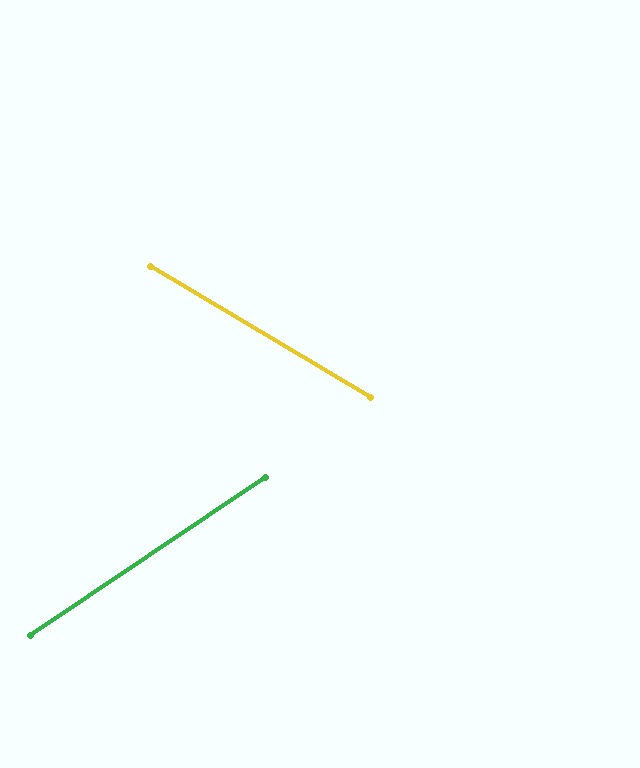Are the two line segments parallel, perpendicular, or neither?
Neither parallel nor perpendicular — they differ by about 65°.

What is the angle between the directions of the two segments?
Approximately 65 degrees.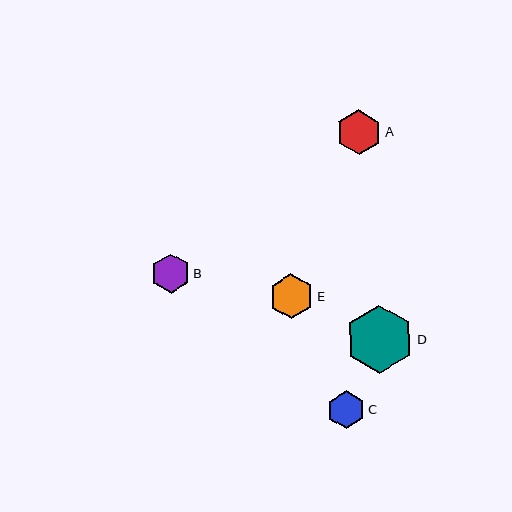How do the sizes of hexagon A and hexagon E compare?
Hexagon A and hexagon E are approximately the same size.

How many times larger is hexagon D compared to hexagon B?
Hexagon D is approximately 1.7 times the size of hexagon B.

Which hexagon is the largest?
Hexagon D is the largest with a size of approximately 68 pixels.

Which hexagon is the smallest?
Hexagon C is the smallest with a size of approximately 38 pixels.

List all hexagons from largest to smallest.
From largest to smallest: D, A, E, B, C.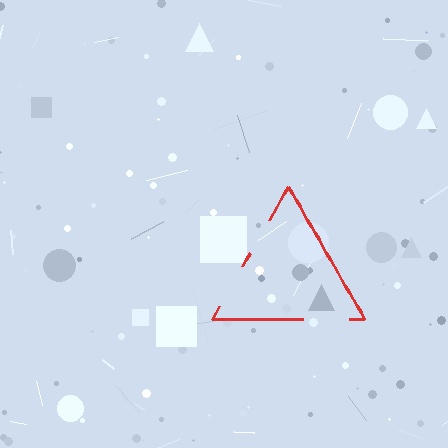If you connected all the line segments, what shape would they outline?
They would outline a triangle.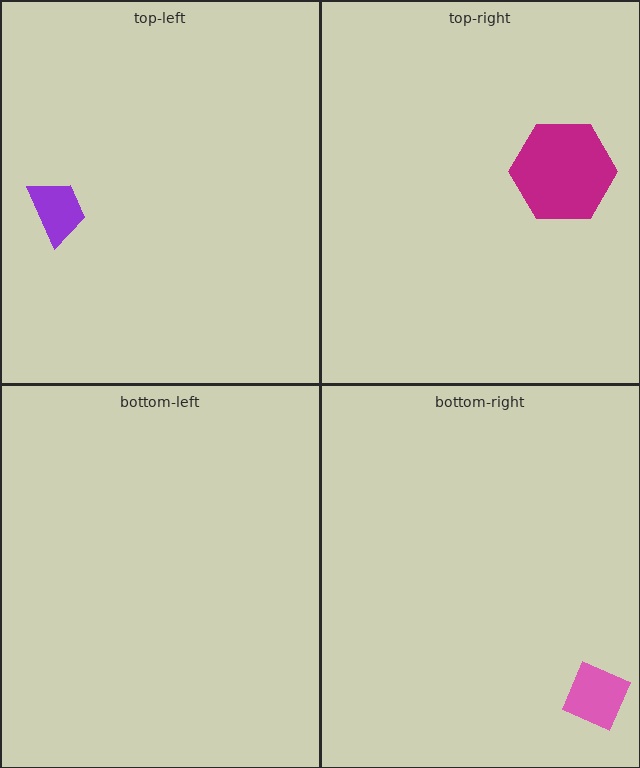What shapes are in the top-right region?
The magenta hexagon.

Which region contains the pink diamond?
The bottom-right region.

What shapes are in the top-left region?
The purple trapezoid.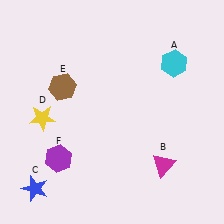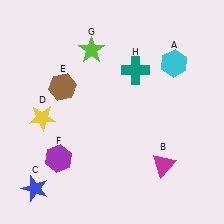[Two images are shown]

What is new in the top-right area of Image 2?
A teal cross (H) was added in the top-right area of Image 2.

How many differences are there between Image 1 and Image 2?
There are 2 differences between the two images.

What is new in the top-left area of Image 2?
A lime star (G) was added in the top-left area of Image 2.